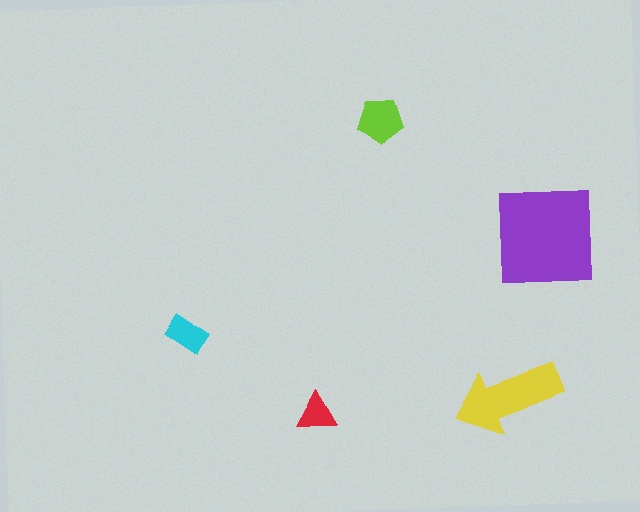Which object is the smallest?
The red triangle.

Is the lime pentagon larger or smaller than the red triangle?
Larger.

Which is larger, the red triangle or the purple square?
The purple square.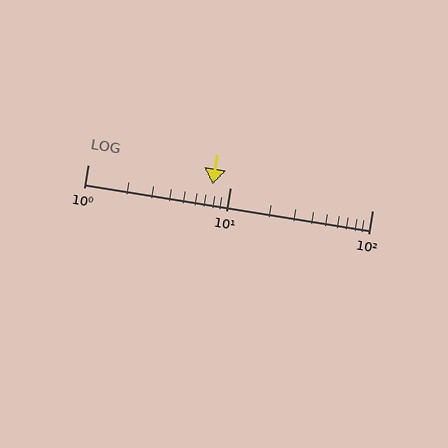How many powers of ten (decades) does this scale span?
The scale spans 2 decades, from 1 to 100.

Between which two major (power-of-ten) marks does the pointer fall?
The pointer is between 1 and 10.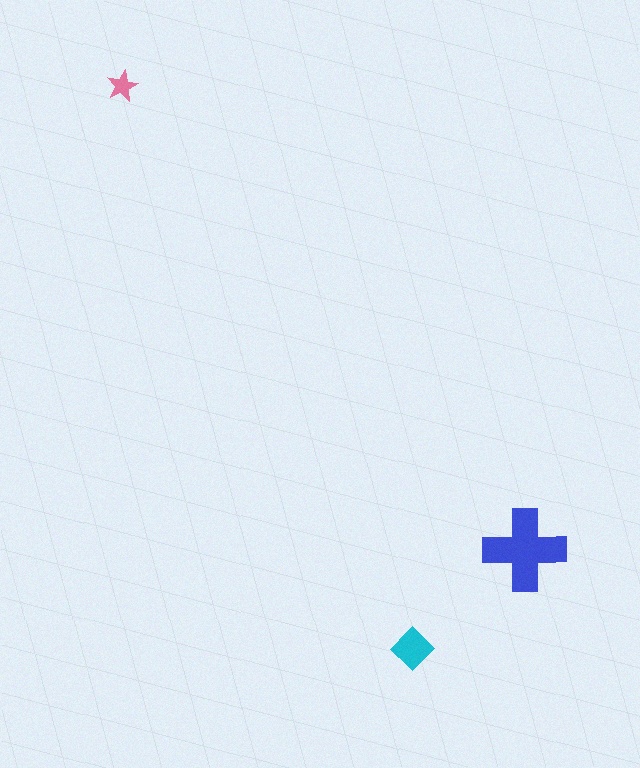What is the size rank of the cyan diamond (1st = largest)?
2nd.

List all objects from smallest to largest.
The pink star, the cyan diamond, the blue cross.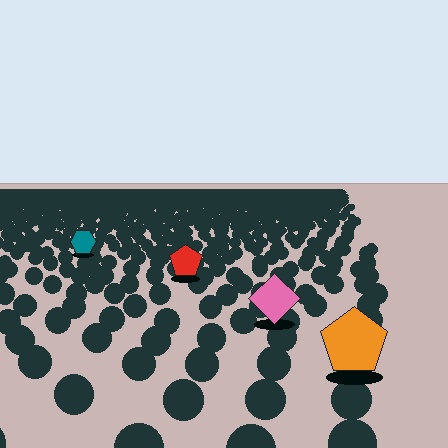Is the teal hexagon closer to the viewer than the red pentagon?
No. The red pentagon is closer — you can tell from the texture gradient: the ground texture is coarser near it.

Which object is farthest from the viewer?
The teal hexagon is farthest from the viewer. It appears smaller and the ground texture around it is denser.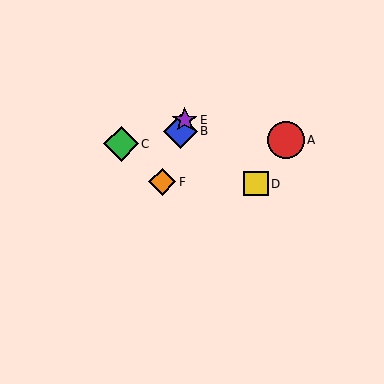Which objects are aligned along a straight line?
Objects B, E, F are aligned along a straight line.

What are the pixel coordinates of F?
Object F is at (162, 182).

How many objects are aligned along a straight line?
3 objects (B, E, F) are aligned along a straight line.